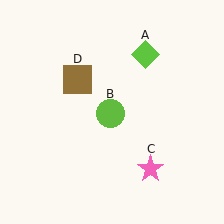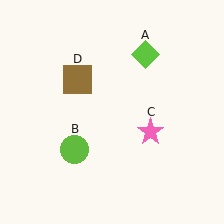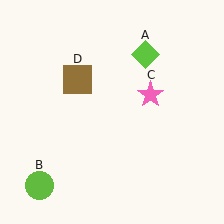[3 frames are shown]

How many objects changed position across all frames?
2 objects changed position: lime circle (object B), pink star (object C).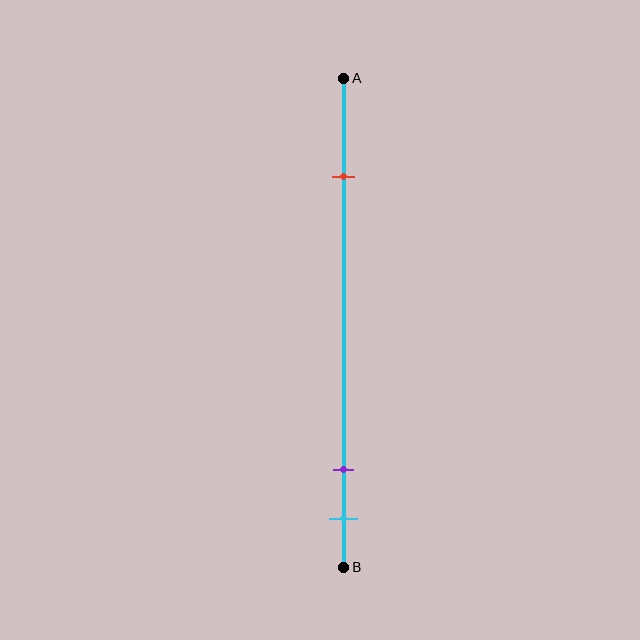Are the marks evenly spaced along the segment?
No, the marks are not evenly spaced.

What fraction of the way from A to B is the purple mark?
The purple mark is approximately 80% (0.8) of the way from A to B.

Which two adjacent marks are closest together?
The purple and cyan marks are the closest adjacent pair.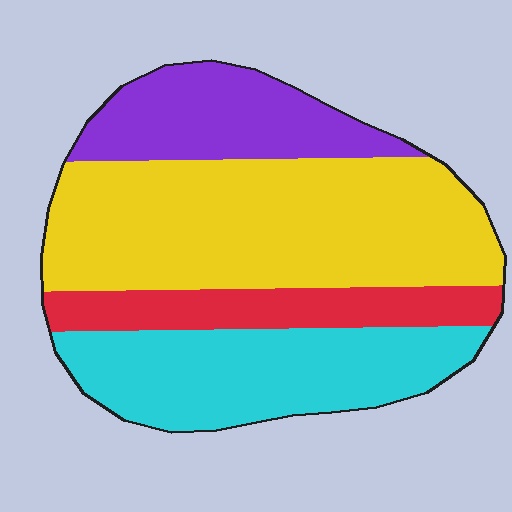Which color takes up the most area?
Yellow, at roughly 45%.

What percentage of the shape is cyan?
Cyan takes up about one quarter (1/4) of the shape.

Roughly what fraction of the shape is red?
Red covers 14% of the shape.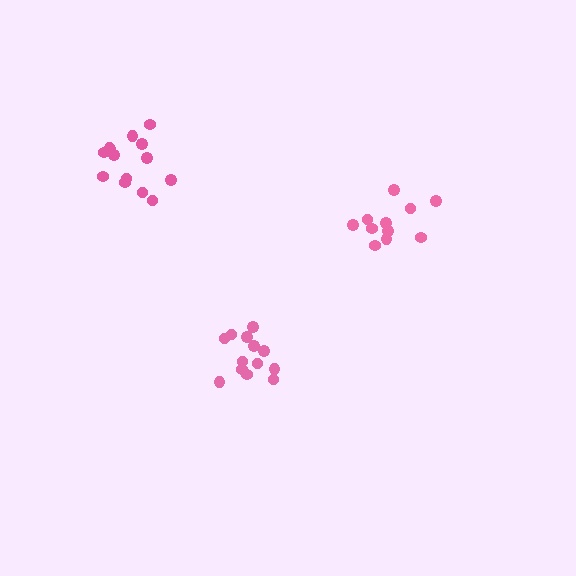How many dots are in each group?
Group 1: 12 dots, Group 2: 14 dots, Group 3: 13 dots (39 total).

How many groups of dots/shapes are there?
There are 3 groups.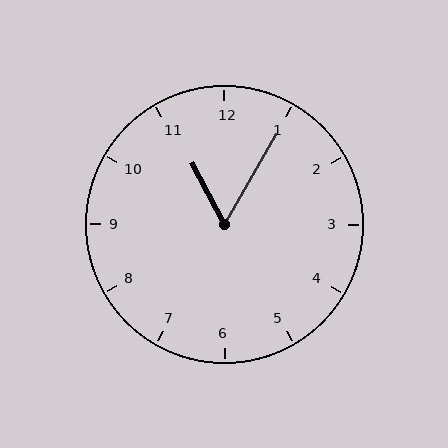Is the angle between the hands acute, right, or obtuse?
It is acute.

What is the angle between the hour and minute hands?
Approximately 58 degrees.